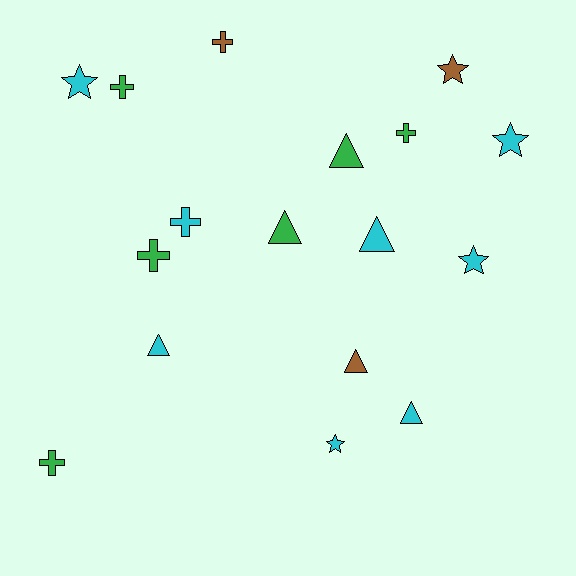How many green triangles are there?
There are 2 green triangles.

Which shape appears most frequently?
Triangle, with 6 objects.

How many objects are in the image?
There are 17 objects.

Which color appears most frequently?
Cyan, with 8 objects.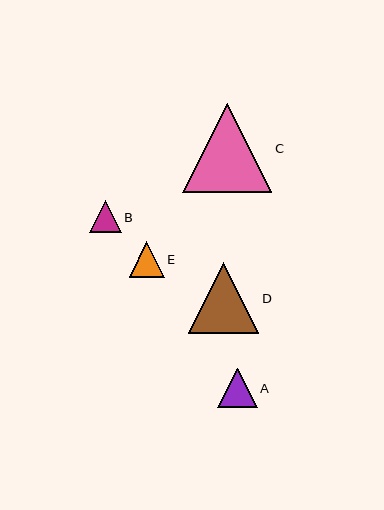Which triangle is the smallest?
Triangle B is the smallest with a size of approximately 31 pixels.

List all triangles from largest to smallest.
From largest to smallest: C, D, A, E, B.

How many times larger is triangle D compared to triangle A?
Triangle D is approximately 1.8 times the size of triangle A.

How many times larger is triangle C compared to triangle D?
Triangle C is approximately 1.3 times the size of triangle D.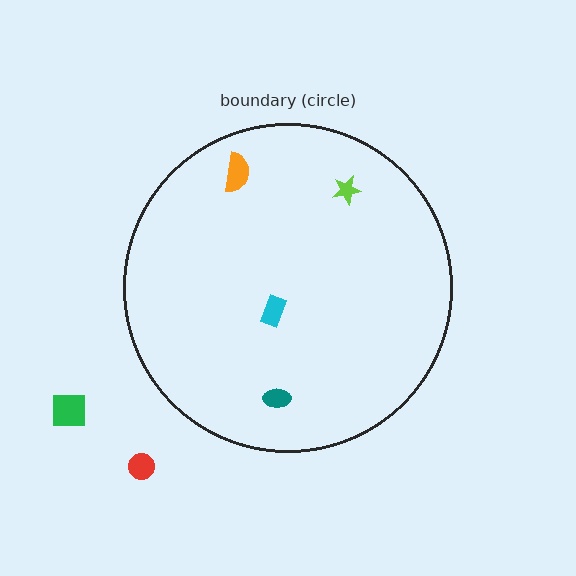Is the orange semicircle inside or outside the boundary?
Inside.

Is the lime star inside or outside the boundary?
Inside.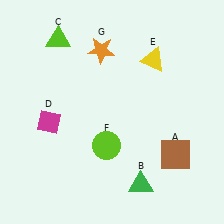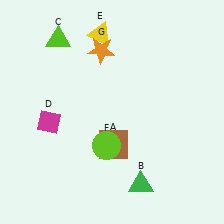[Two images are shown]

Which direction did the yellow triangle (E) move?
The yellow triangle (E) moved left.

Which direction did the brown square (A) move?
The brown square (A) moved left.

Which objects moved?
The objects that moved are: the brown square (A), the yellow triangle (E).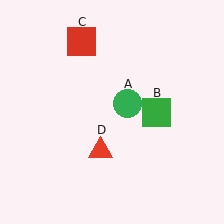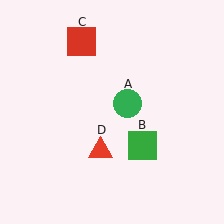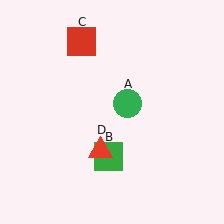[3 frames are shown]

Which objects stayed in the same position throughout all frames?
Green circle (object A) and red square (object C) and red triangle (object D) remained stationary.